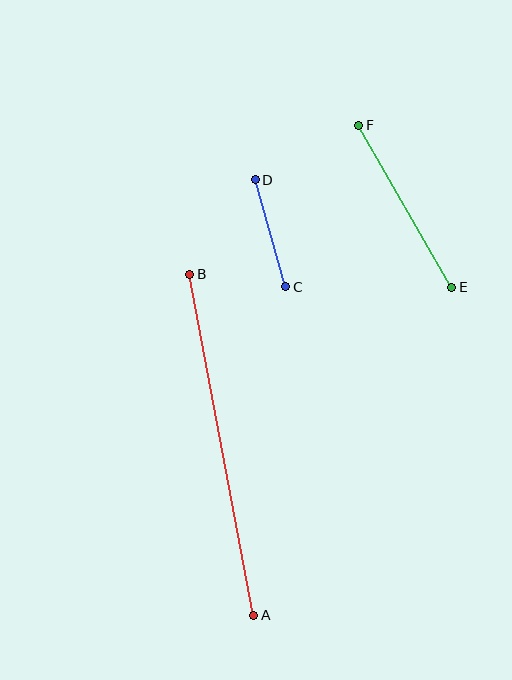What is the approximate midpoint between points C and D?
The midpoint is at approximately (270, 233) pixels.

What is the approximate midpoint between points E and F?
The midpoint is at approximately (405, 206) pixels.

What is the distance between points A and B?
The distance is approximately 347 pixels.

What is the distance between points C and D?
The distance is approximately 111 pixels.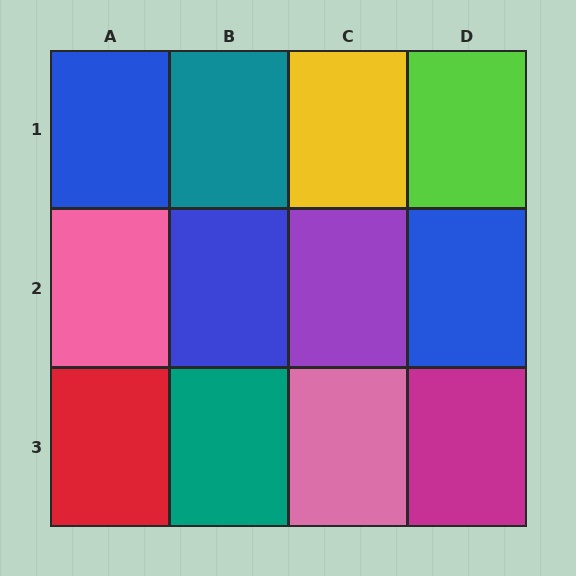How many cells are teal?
2 cells are teal.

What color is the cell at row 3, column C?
Pink.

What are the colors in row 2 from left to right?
Pink, blue, purple, blue.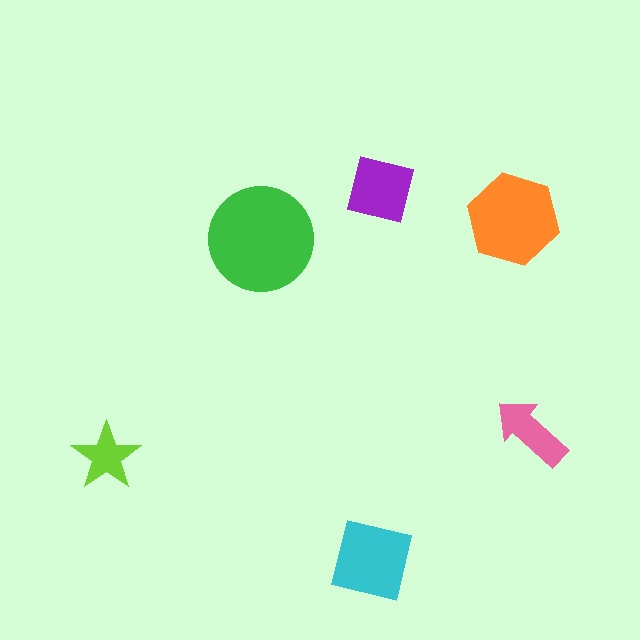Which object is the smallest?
The lime star.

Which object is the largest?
The green circle.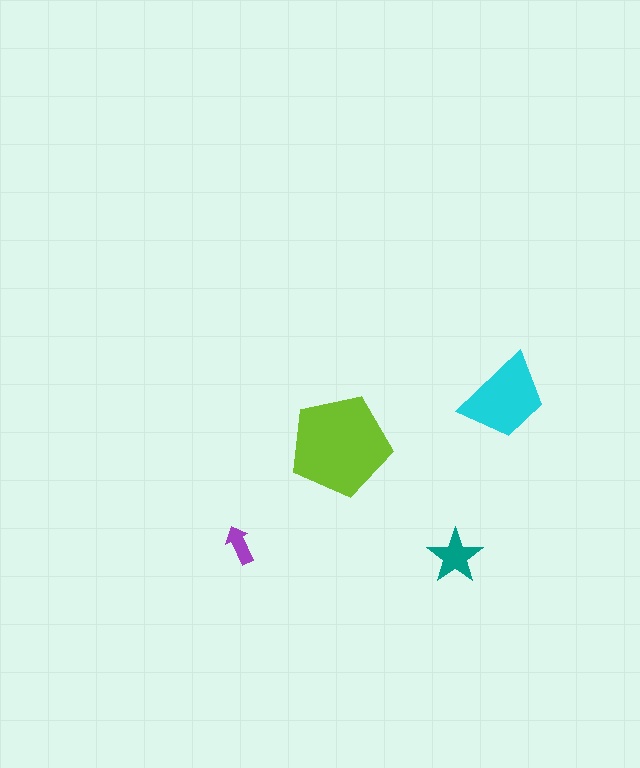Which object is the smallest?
The purple arrow.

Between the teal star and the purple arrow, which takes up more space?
The teal star.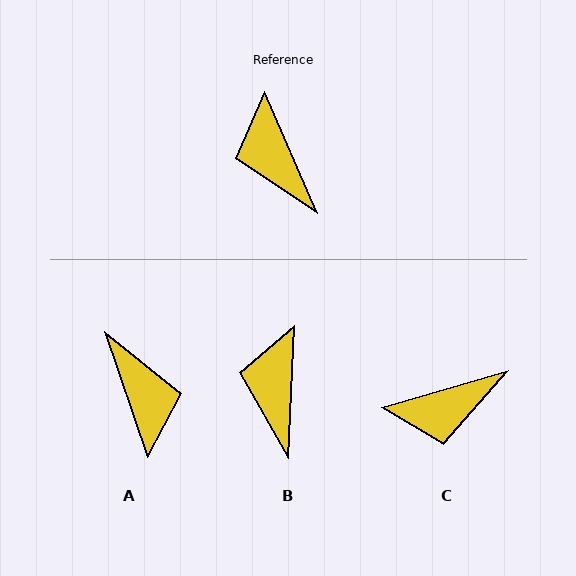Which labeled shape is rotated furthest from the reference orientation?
A, about 175 degrees away.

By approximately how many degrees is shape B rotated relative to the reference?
Approximately 26 degrees clockwise.